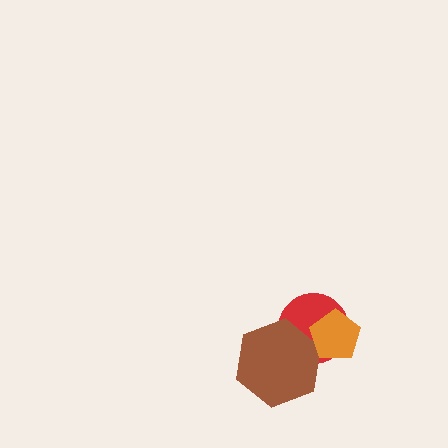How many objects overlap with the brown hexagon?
2 objects overlap with the brown hexagon.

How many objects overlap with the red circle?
2 objects overlap with the red circle.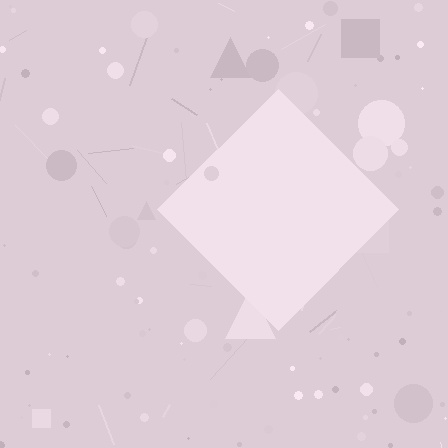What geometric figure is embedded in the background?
A diamond is embedded in the background.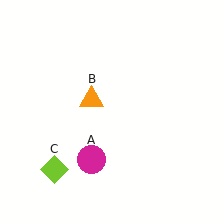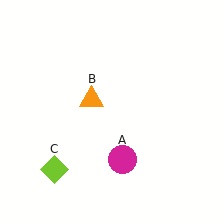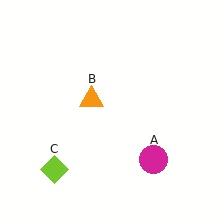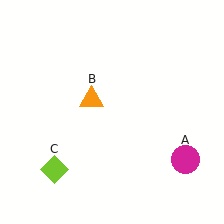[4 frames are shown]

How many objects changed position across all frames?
1 object changed position: magenta circle (object A).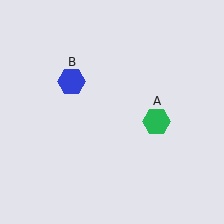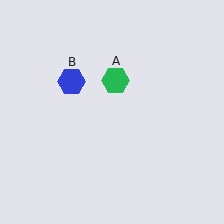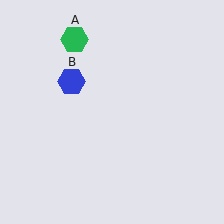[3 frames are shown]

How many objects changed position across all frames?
1 object changed position: green hexagon (object A).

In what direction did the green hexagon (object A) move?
The green hexagon (object A) moved up and to the left.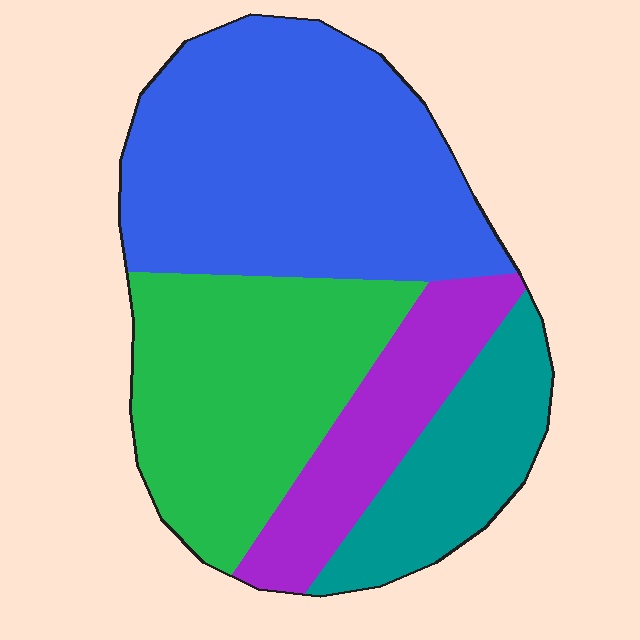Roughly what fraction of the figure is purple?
Purple covers roughly 15% of the figure.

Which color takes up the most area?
Blue, at roughly 40%.